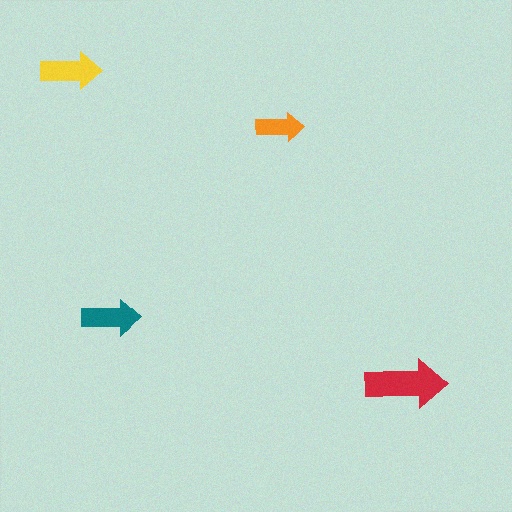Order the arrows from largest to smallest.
the red one, the yellow one, the teal one, the orange one.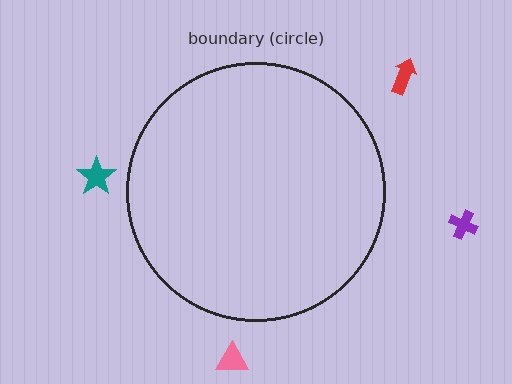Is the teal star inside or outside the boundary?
Outside.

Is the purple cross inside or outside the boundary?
Outside.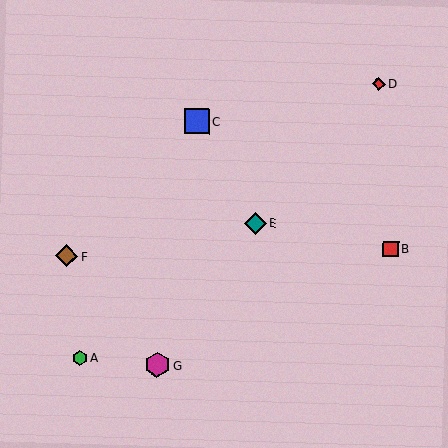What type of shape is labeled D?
Shape D is a red diamond.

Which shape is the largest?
The blue square (labeled C) is the largest.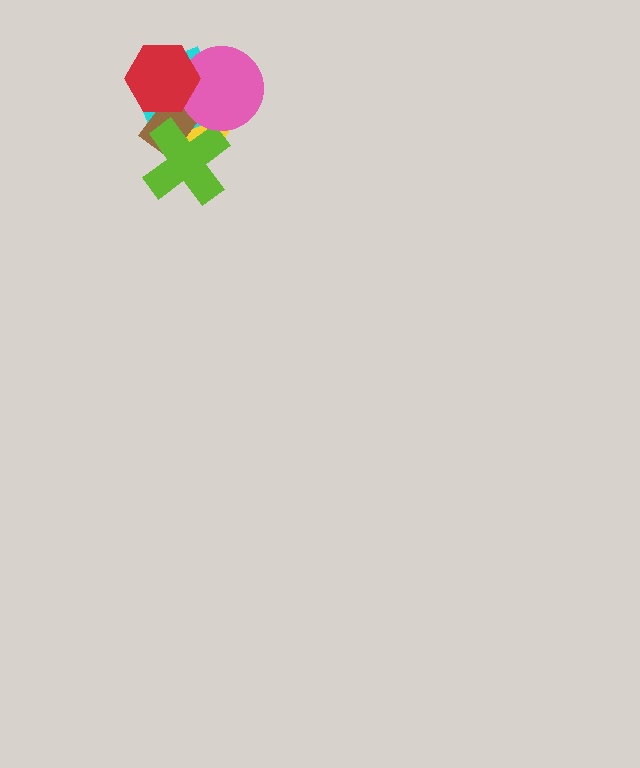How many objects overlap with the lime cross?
3 objects overlap with the lime cross.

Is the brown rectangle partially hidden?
Yes, it is partially covered by another shape.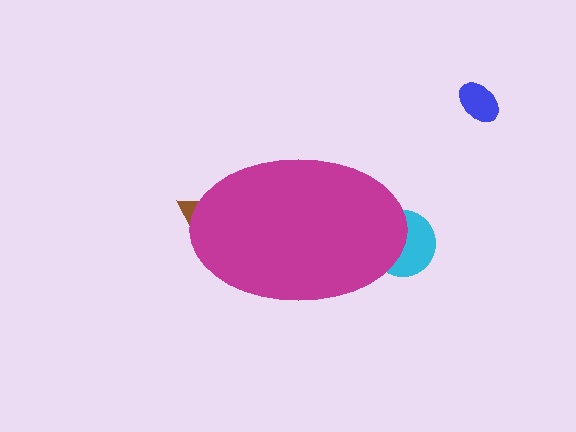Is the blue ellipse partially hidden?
No, the blue ellipse is fully visible.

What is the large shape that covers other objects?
A magenta ellipse.